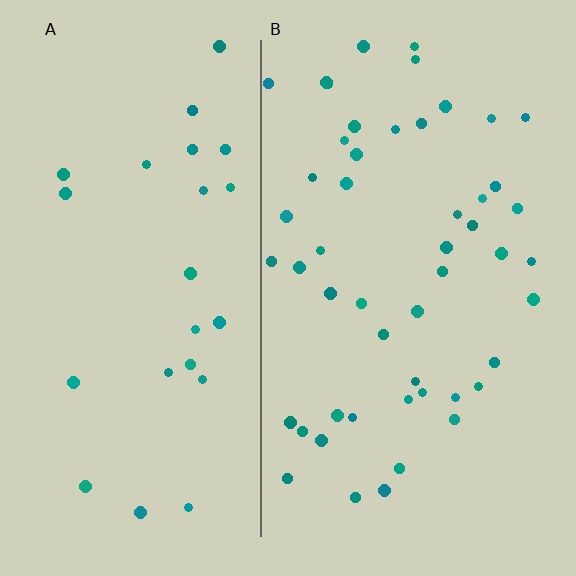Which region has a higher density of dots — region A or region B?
B (the right).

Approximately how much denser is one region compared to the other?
Approximately 2.1× — region B over region A.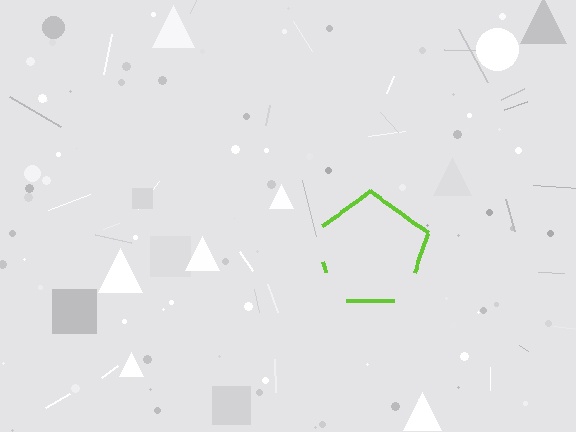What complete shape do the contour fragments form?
The contour fragments form a pentagon.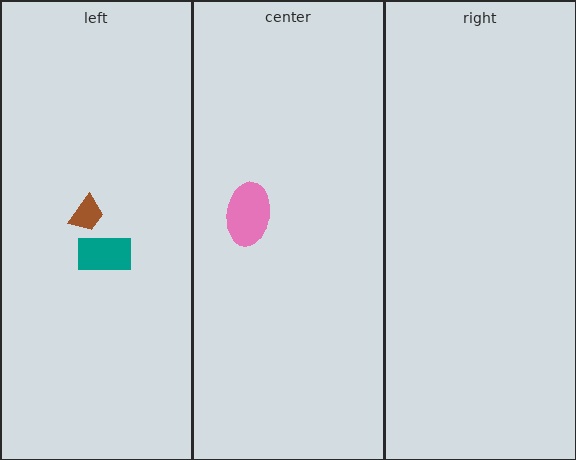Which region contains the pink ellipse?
The center region.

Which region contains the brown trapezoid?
The left region.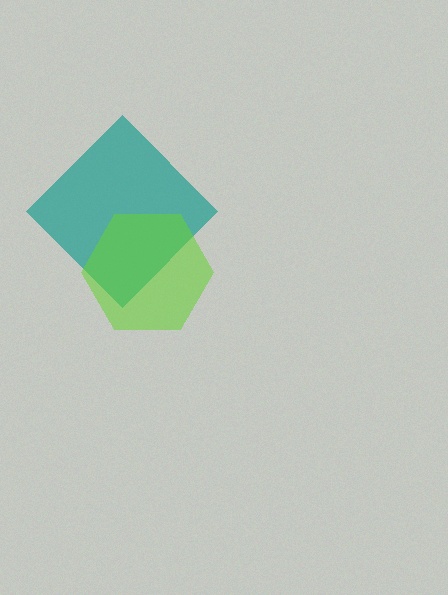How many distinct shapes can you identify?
There are 2 distinct shapes: a teal diamond, a lime hexagon.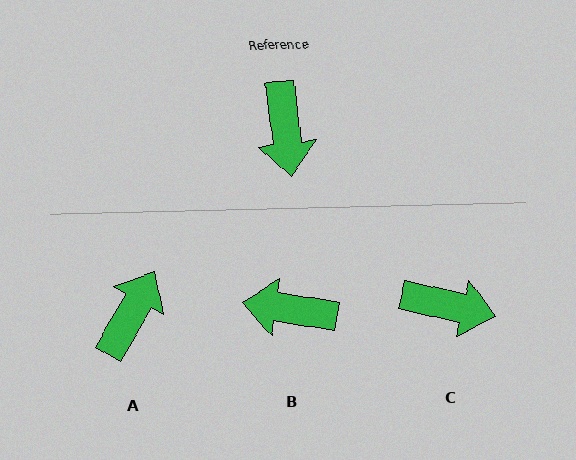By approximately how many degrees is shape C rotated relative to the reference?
Approximately 70 degrees counter-clockwise.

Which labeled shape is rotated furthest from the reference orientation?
A, about 144 degrees away.